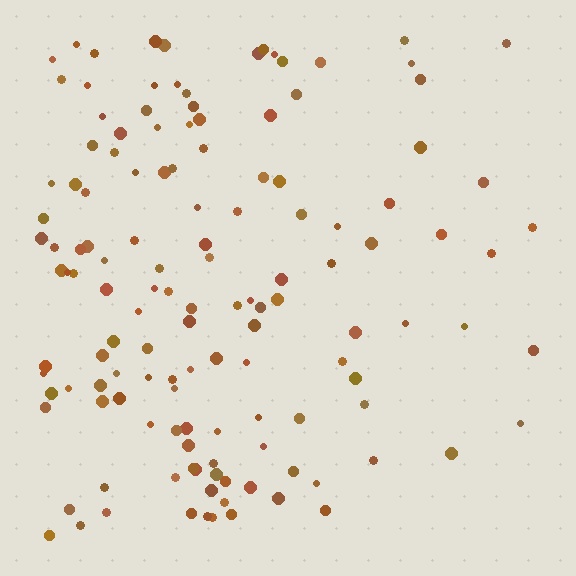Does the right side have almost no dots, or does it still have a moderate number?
Still a moderate number, just noticeably fewer than the left.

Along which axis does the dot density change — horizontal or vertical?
Horizontal.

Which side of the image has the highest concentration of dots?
The left.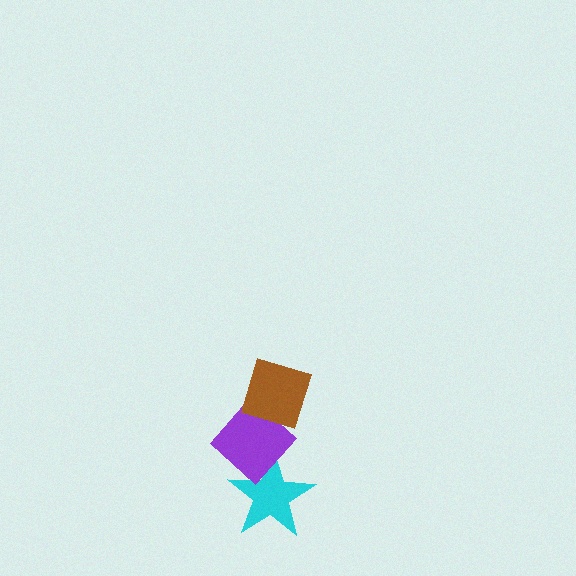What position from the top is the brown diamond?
The brown diamond is 1st from the top.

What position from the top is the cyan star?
The cyan star is 3rd from the top.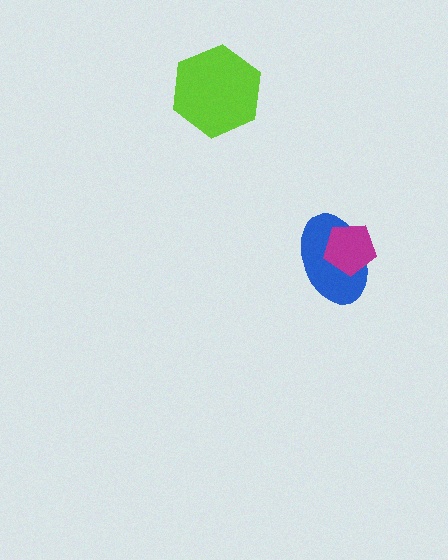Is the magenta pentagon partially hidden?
No, no other shape covers it.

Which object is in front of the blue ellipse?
The magenta pentagon is in front of the blue ellipse.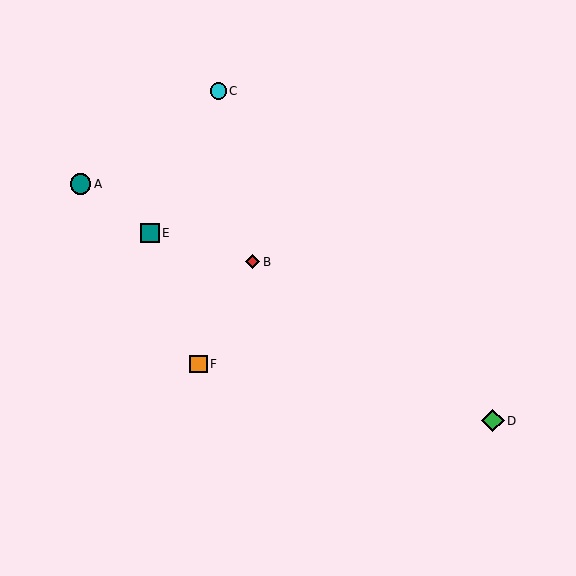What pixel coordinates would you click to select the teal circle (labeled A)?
Click at (80, 184) to select the teal circle A.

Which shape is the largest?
The green diamond (labeled D) is the largest.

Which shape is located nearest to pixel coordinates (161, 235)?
The teal square (labeled E) at (150, 233) is nearest to that location.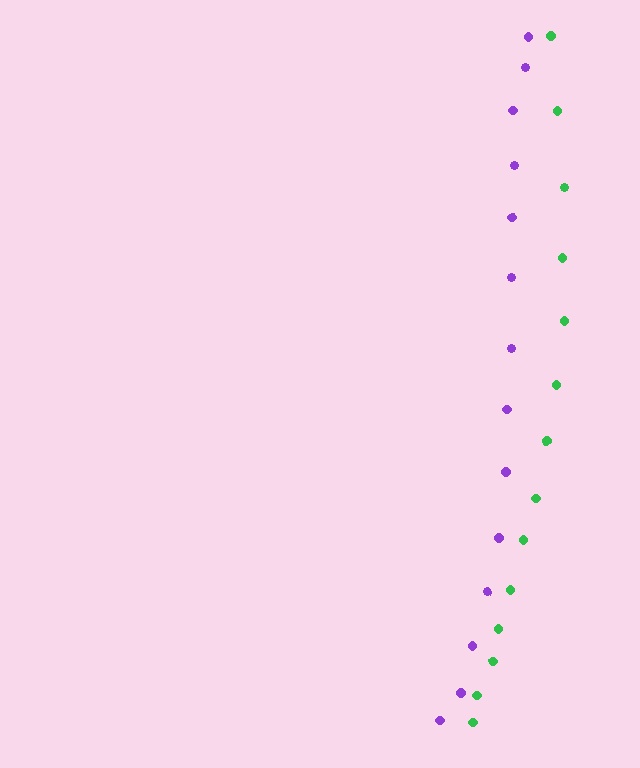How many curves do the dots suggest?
There are 2 distinct paths.